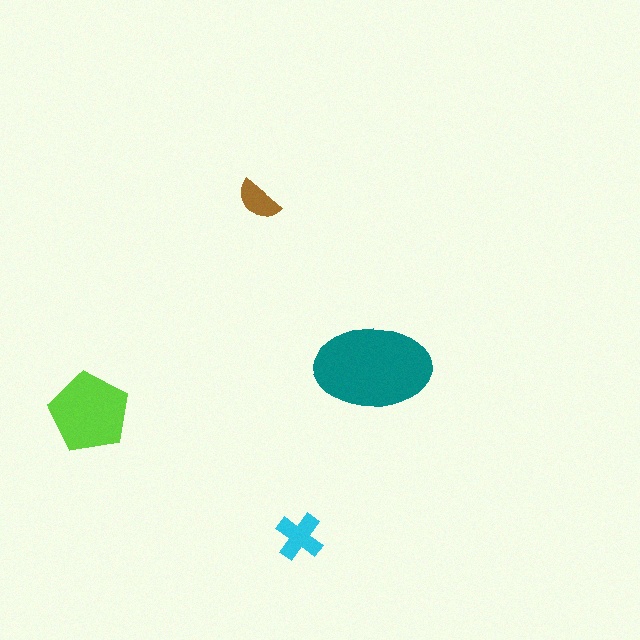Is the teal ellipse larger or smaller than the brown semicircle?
Larger.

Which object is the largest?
The teal ellipse.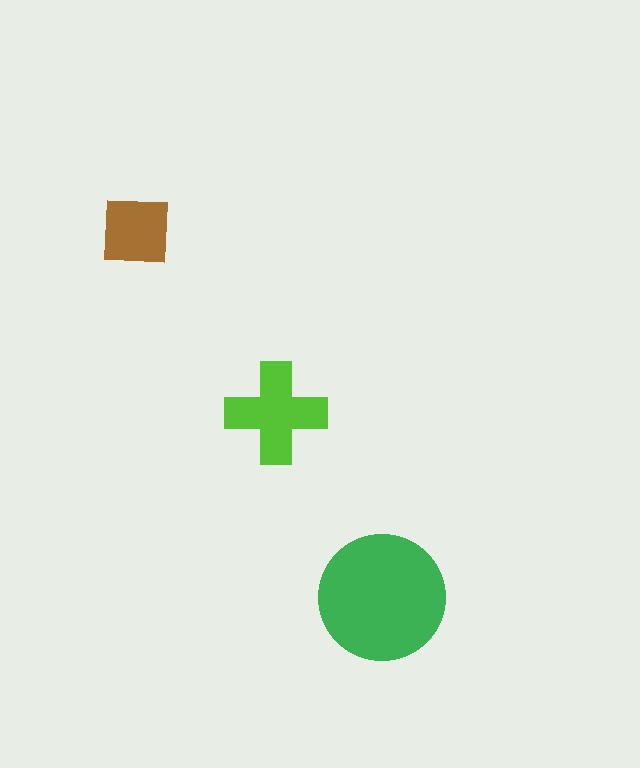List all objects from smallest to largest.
The brown square, the lime cross, the green circle.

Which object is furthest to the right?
The green circle is rightmost.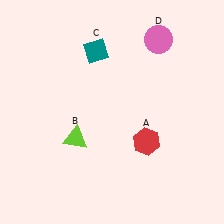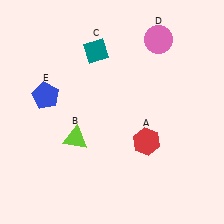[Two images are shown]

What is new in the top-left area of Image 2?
A blue pentagon (E) was added in the top-left area of Image 2.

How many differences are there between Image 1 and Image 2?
There is 1 difference between the two images.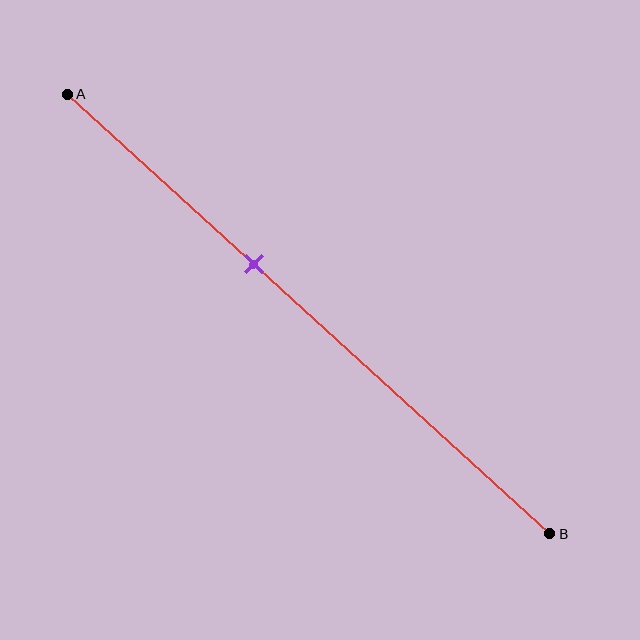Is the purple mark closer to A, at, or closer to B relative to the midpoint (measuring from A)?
The purple mark is closer to point A than the midpoint of segment AB.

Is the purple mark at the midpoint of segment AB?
No, the mark is at about 40% from A, not at the 50% midpoint.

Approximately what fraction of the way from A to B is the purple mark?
The purple mark is approximately 40% of the way from A to B.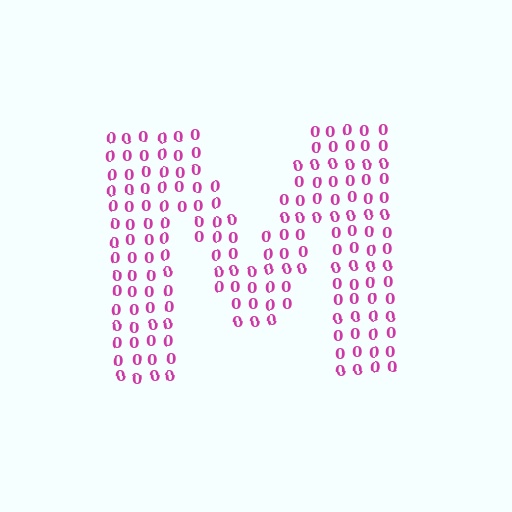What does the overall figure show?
The overall figure shows the letter M.